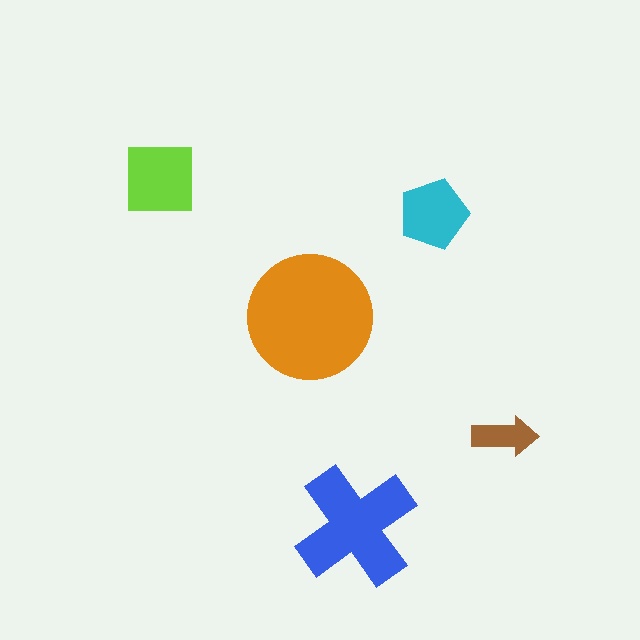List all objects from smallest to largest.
The brown arrow, the cyan pentagon, the lime square, the blue cross, the orange circle.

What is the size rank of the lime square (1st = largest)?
3rd.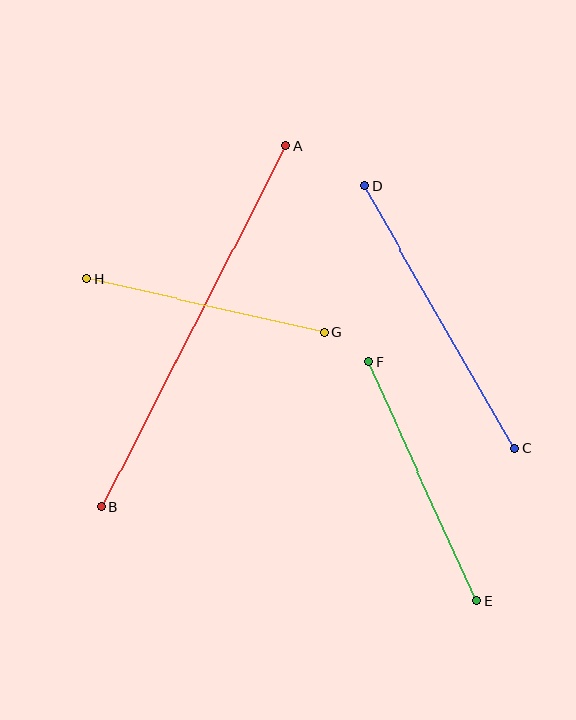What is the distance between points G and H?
The distance is approximately 243 pixels.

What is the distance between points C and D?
The distance is approximately 302 pixels.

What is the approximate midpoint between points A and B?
The midpoint is at approximately (194, 326) pixels.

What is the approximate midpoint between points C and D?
The midpoint is at approximately (439, 317) pixels.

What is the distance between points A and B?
The distance is approximately 405 pixels.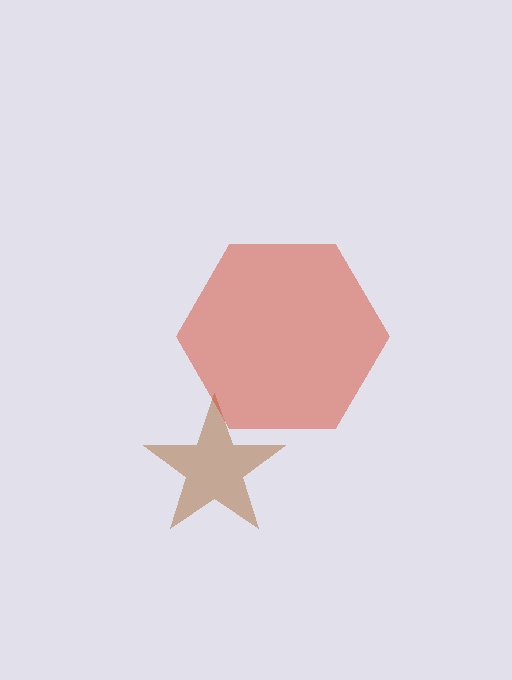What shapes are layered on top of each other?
The layered shapes are: a brown star, a red hexagon.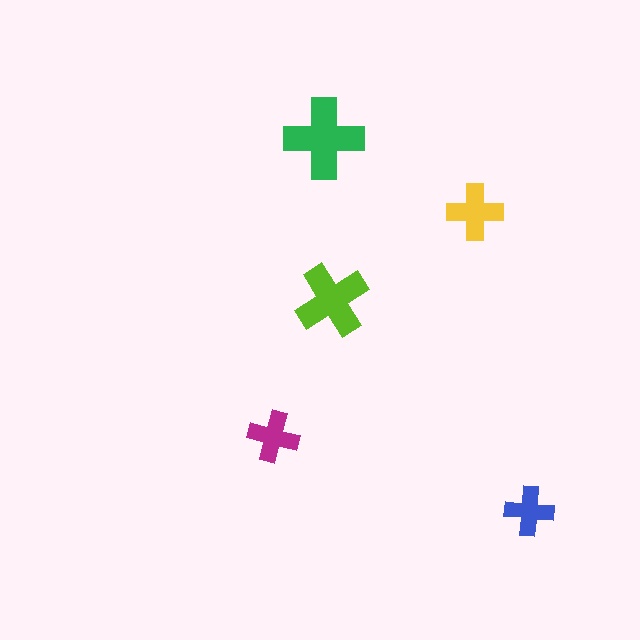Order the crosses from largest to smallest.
the green one, the lime one, the yellow one, the magenta one, the blue one.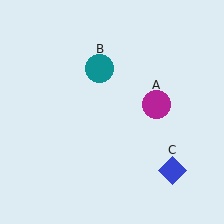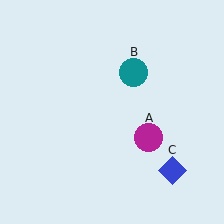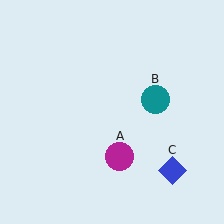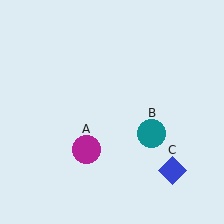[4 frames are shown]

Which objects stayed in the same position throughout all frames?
Blue diamond (object C) remained stationary.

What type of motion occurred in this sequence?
The magenta circle (object A), teal circle (object B) rotated clockwise around the center of the scene.